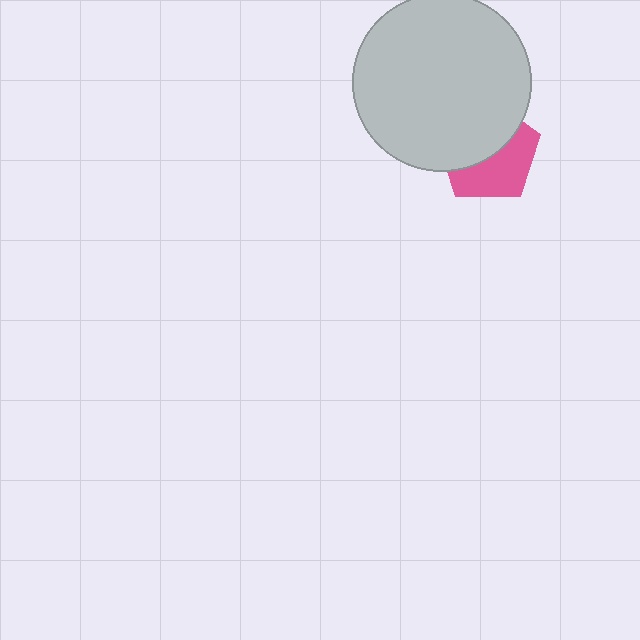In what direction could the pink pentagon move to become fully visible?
The pink pentagon could move down. That would shift it out from behind the light gray circle entirely.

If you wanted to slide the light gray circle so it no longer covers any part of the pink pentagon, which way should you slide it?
Slide it up — that is the most direct way to separate the two shapes.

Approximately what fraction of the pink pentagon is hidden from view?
Roughly 51% of the pink pentagon is hidden behind the light gray circle.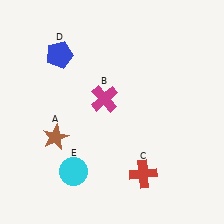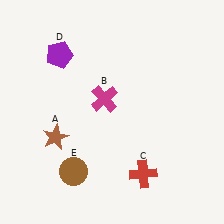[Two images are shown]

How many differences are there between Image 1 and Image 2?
There are 2 differences between the two images.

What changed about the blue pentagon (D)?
In Image 1, D is blue. In Image 2, it changed to purple.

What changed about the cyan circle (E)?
In Image 1, E is cyan. In Image 2, it changed to brown.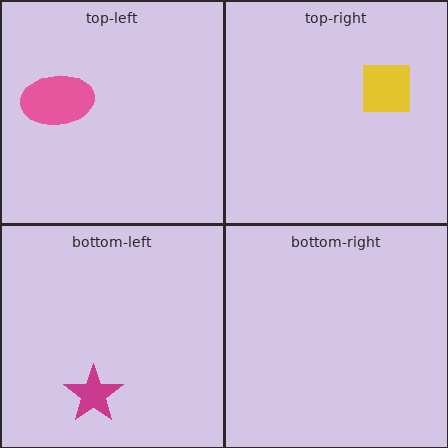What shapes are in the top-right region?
The yellow square.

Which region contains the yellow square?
The top-right region.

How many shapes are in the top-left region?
1.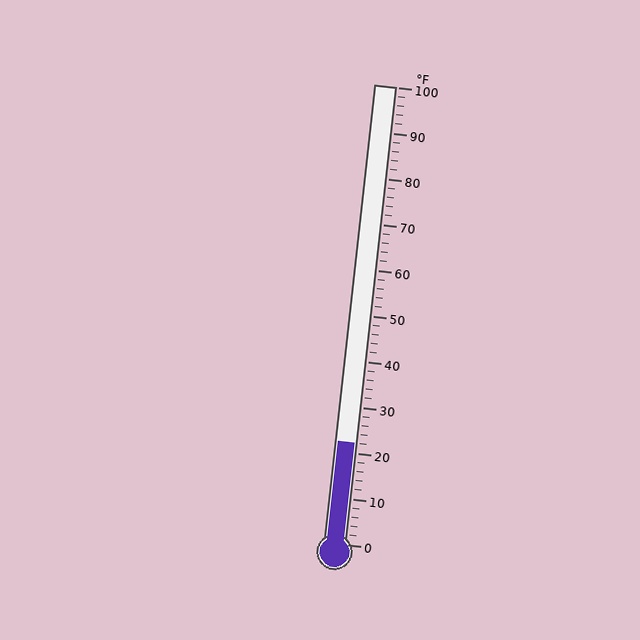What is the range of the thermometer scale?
The thermometer scale ranges from 0°F to 100°F.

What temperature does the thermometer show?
The thermometer shows approximately 22°F.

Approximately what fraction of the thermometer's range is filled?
The thermometer is filled to approximately 20% of its range.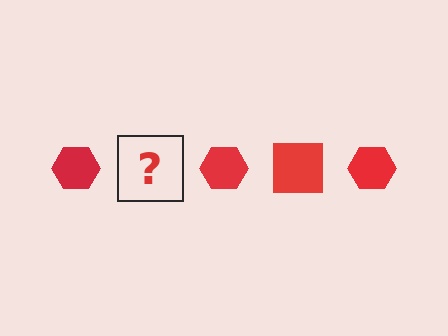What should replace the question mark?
The question mark should be replaced with a red square.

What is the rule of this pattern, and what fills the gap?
The rule is that the pattern cycles through hexagon, square shapes in red. The gap should be filled with a red square.